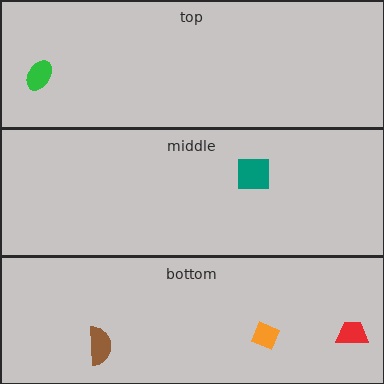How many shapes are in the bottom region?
3.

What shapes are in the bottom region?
The brown semicircle, the orange diamond, the red trapezoid.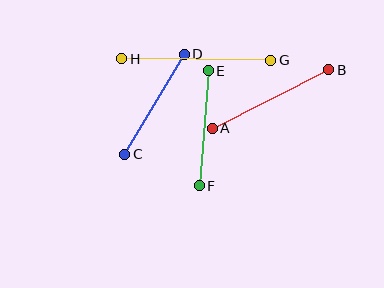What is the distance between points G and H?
The distance is approximately 149 pixels.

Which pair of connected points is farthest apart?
Points G and H are farthest apart.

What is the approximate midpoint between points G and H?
The midpoint is at approximately (196, 59) pixels.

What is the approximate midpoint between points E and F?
The midpoint is at approximately (204, 128) pixels.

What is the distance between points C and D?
The distance is approximately 116 pixels.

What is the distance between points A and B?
The distance is approximately 130 pixels.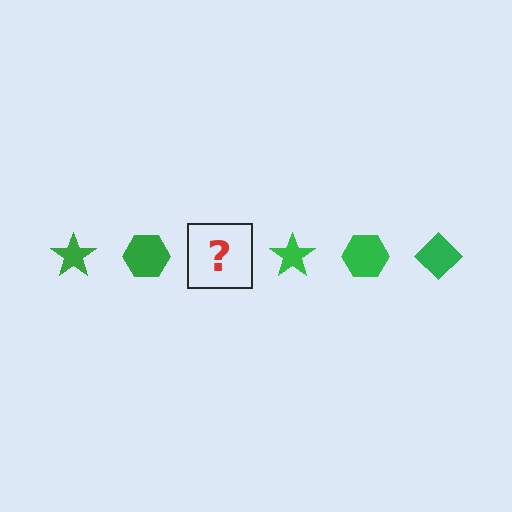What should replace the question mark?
The question mark should be replaced with a green diamond.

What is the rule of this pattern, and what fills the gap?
The rule is that the pattern cycles through star, hexagon, diamond shapes in green. The gap should be filled with a green diamond.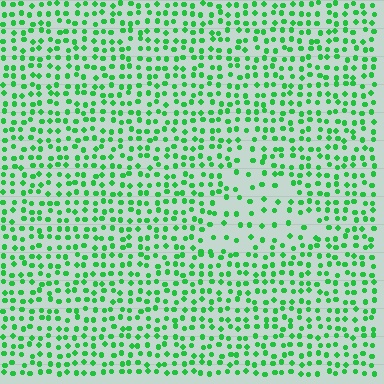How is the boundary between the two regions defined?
The boundary is defined by a change in element density (approximately 2.1x ratio). All elements are the same color, size, and shape.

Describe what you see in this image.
The image contains small green elements arranged at two different densities. A triangle-shaped region is visible where the elements are less densely packed than the surrounding area.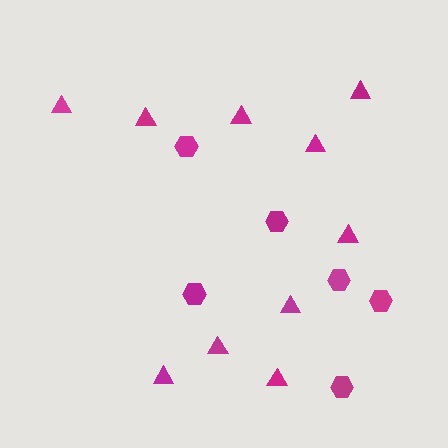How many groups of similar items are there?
There are 2 groups: one group of triangles (10) and one group of hexagons (6).